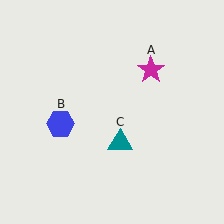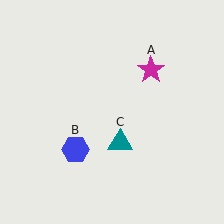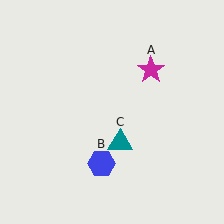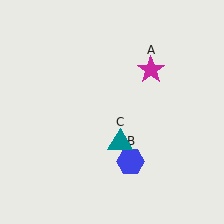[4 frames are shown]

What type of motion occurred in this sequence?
The blue hexagon (object B) rotated counterclockwise around the center of the scene.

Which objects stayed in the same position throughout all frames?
Magenta star (object A) and teal triangle (object C) remained stationary.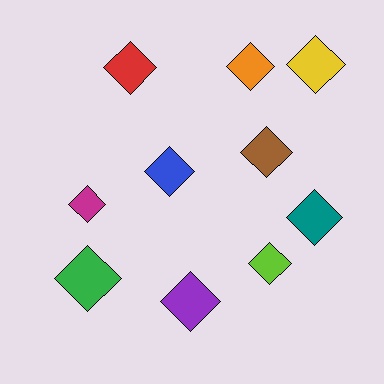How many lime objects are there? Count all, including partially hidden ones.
There is 1 lime object.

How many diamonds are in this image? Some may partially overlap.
There are 10 diamonds.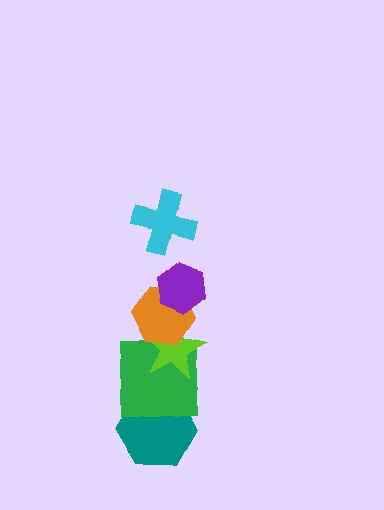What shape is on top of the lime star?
The orange hexagon is on top of the lime star.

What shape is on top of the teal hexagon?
The green square is on top of the teal hexagon.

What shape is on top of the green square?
The lime star is on top of the green square.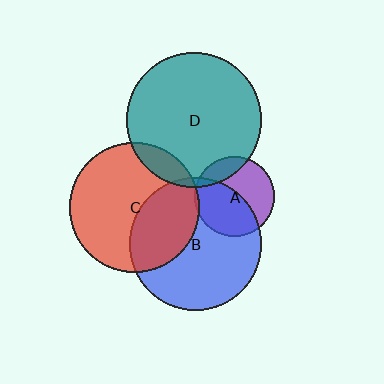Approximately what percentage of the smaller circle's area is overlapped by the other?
Approximately 50%.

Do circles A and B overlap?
Yes.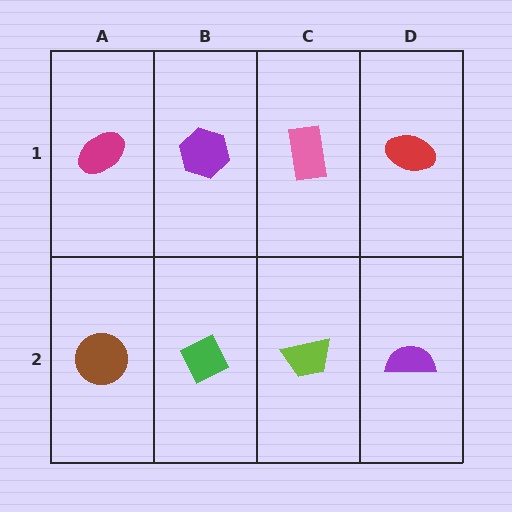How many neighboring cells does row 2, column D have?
2.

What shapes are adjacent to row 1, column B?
A green diamond (row 2, column B), a magenta ellipse (row 1, column A), a pink rectangle (row 1, column C).